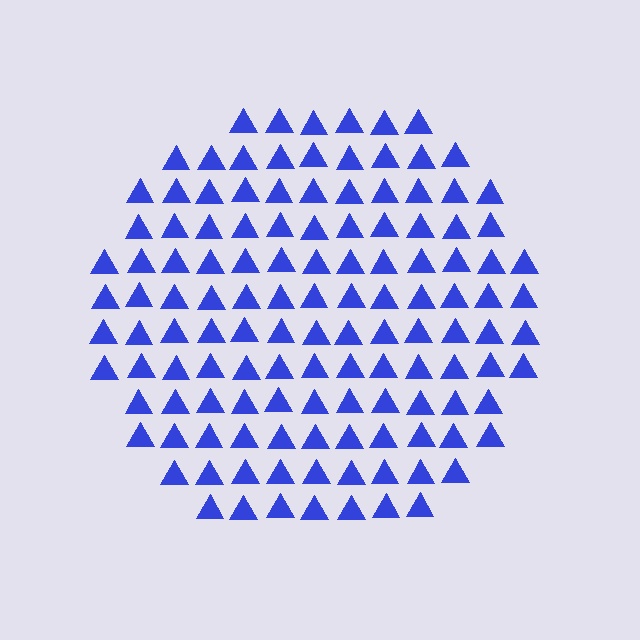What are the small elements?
The small elements are triangles.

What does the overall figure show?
The overall figure shows a circle.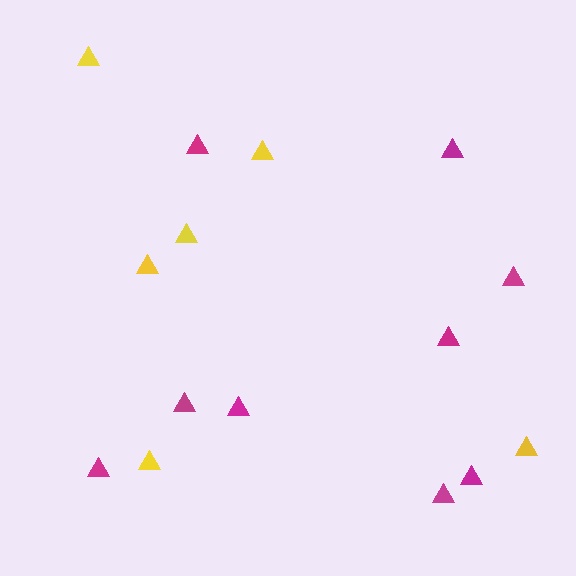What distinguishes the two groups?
There are 2 groups: one group of magenta triangles (9) and one group of yellow triangles (6).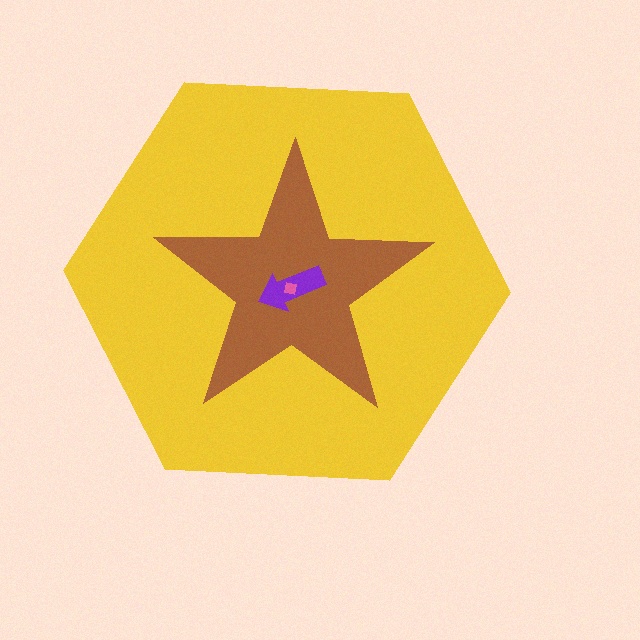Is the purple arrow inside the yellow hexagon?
Yes.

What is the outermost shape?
The yellow hexagon.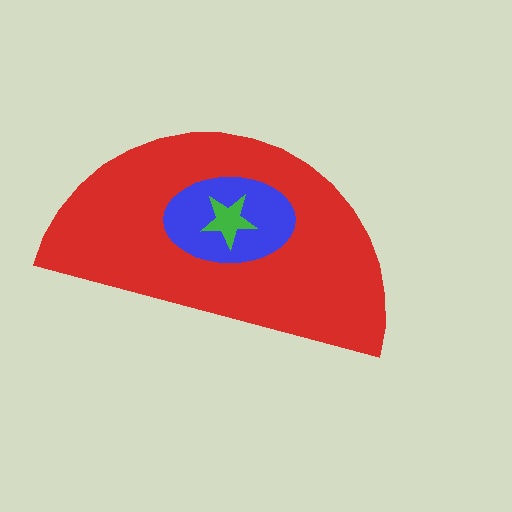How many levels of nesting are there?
3.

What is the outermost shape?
The red semicircle.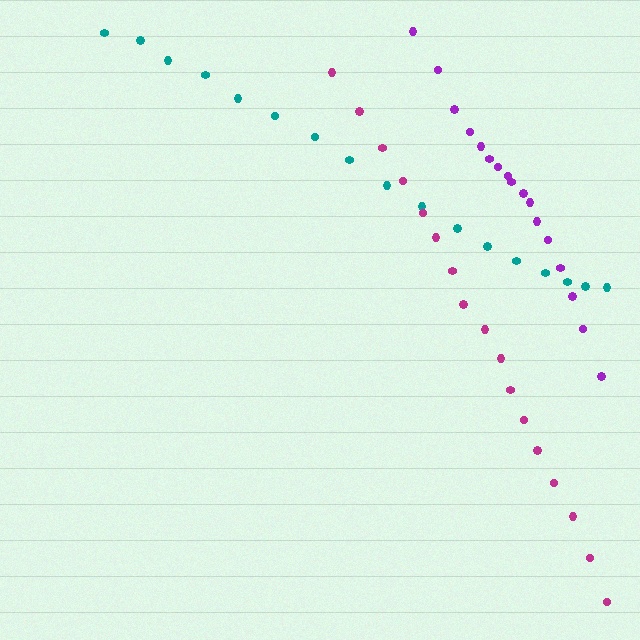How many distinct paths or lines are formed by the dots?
There are 3 distinct paths.